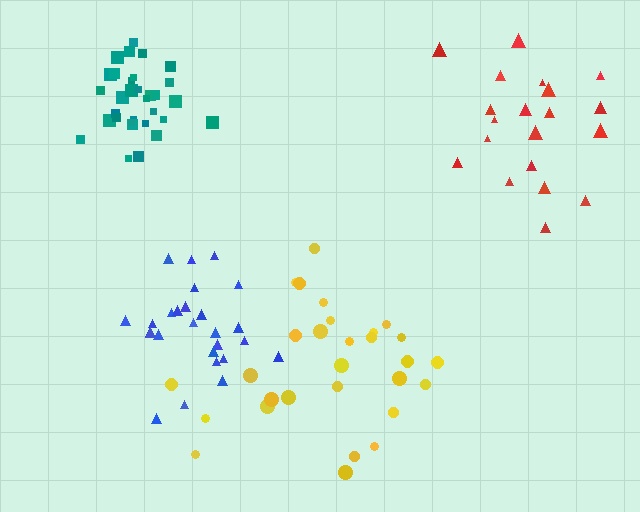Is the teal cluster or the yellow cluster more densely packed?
Teal.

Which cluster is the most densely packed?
Teal.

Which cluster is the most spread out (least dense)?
Yellow.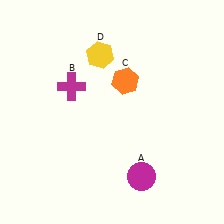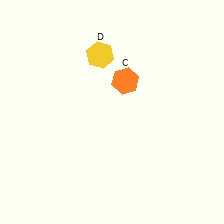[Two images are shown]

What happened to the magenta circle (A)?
The magenta circle (A) was removed in Image 2. It was in the bottom-right area of Image 1.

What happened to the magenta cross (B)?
The magenta cross (B) was removed in Image 2. It was in the top-left area of Image 1.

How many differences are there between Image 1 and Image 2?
There are 2 differences between the two images.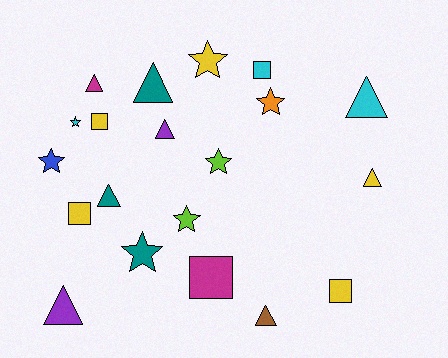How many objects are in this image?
There are 20 objects.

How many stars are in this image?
There are 7 stars.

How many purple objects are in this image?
There are 2 purple objects.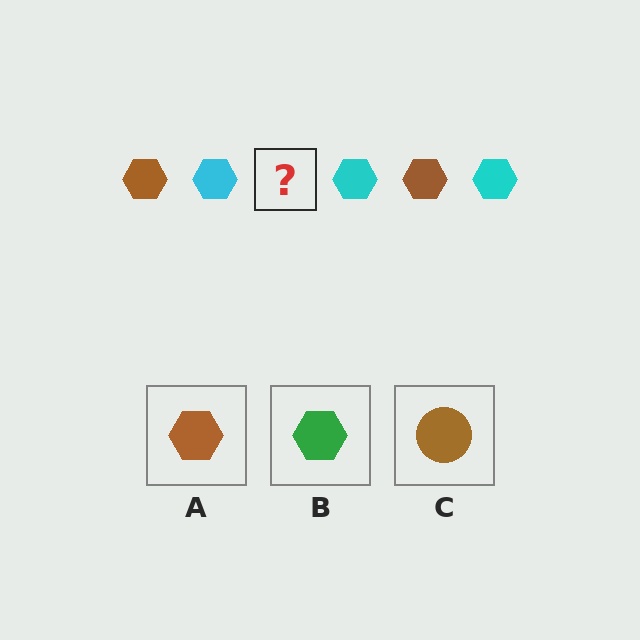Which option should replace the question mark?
Option A.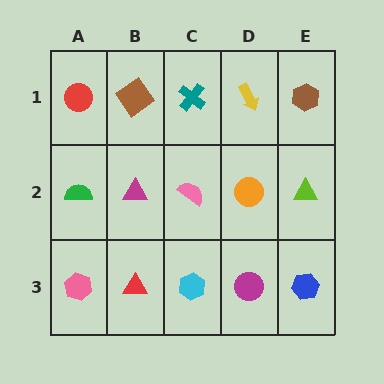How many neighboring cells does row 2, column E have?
3.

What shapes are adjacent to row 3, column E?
A lime triangle (row 2, column E), a magenta circle (row 3, column D).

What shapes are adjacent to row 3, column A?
A green semicircle (row 2, column A), a red triangle (row 3, column B).